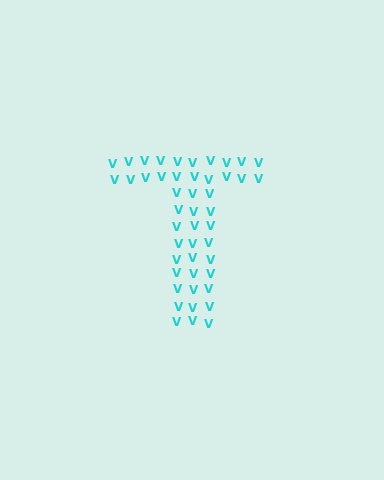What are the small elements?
The small elements are letter V's.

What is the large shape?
The large shape is the letter T.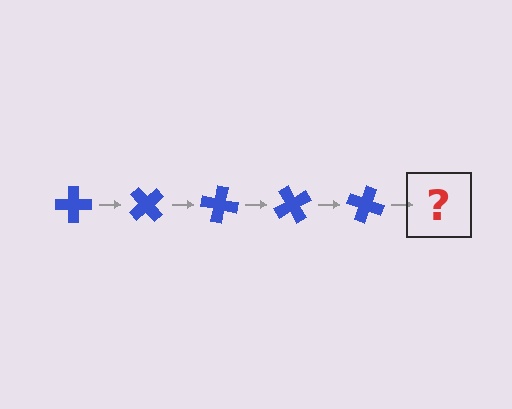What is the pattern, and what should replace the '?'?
The pattern is that the cross rotates 50 degrees each step. The '?' should be a blue cross rotated 250 degrees.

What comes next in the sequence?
The next element should be a blue cross rotated 250 degrees.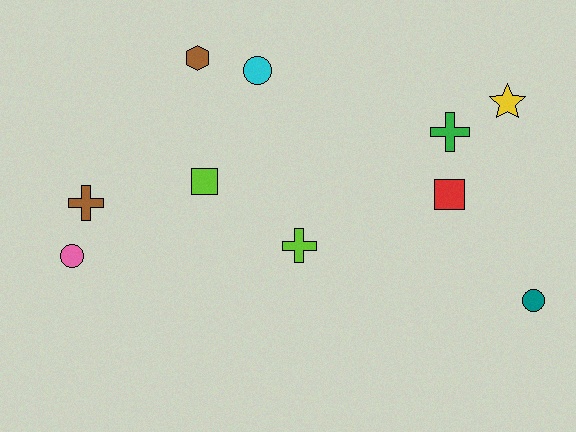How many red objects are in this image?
There is 1 red object.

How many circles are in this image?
There are 3 circles.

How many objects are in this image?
There are 10 objects.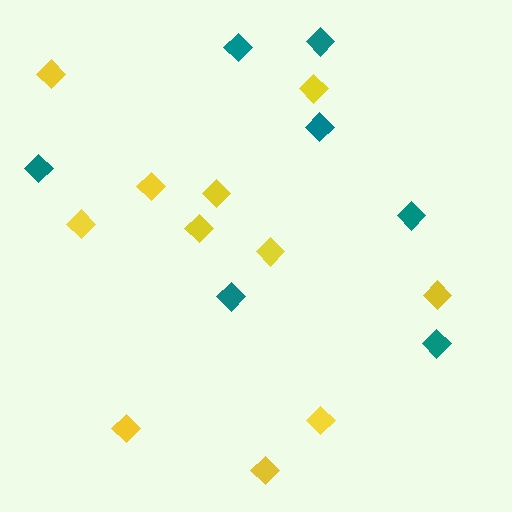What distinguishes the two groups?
There are 2 groups: one group of teal diamonds (7) and one group of yellow diamonds (11).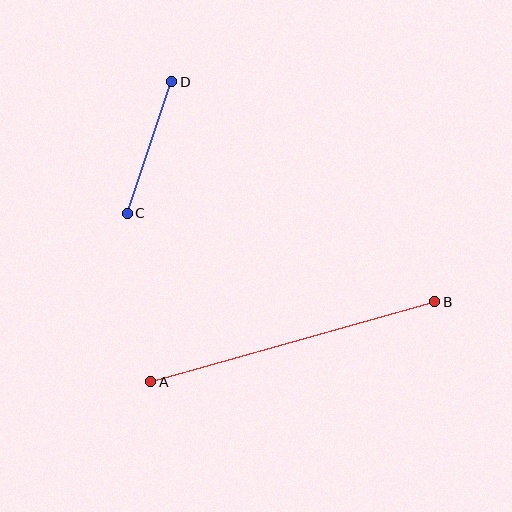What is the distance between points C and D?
The distance is approximately 139 pixels.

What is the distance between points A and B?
The distance is approximately 295 pixels.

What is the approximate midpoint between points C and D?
The midpoint is at approximately (150, 148) pixels.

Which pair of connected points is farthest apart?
Points A and B are farthest apart.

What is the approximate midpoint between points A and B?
The midpoint is at approximately (293, 342) pixels.